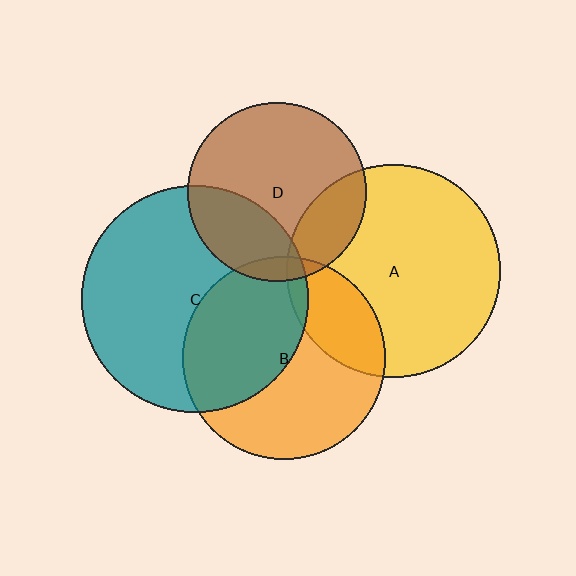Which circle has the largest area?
Circle C (teal).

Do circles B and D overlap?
Yes.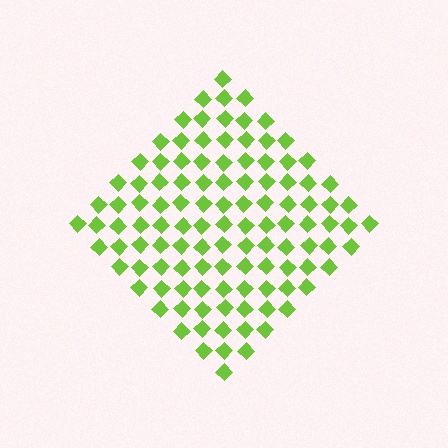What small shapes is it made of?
It is made of small diamonds.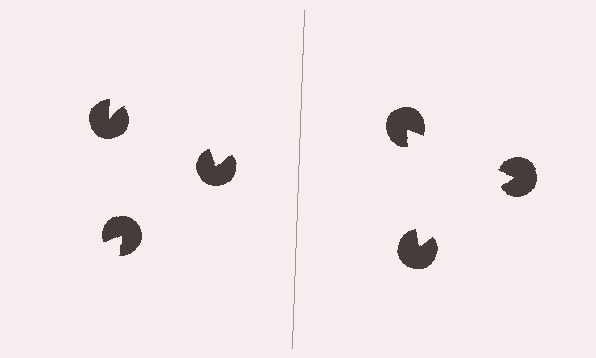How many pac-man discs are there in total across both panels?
6 — 3 on each side.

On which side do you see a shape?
An illusory triangle appears on the right side. On the left side the wedge cuts are rotated, so no coherent shape forms.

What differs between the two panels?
The pac-man discs are positioned identically on both sides; only the wedge orientations differ. On the right they align to a triangle; on the left they are misaligned.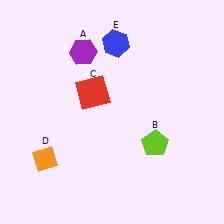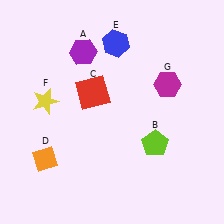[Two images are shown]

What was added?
A yellow star (F), a magenta hexagon (G) were added in Image 2.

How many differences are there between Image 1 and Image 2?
There are 2 differences between the two images.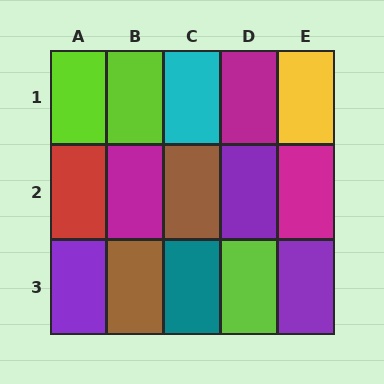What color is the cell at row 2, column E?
Magenta.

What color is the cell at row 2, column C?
Brown.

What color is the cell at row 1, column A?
Lime.